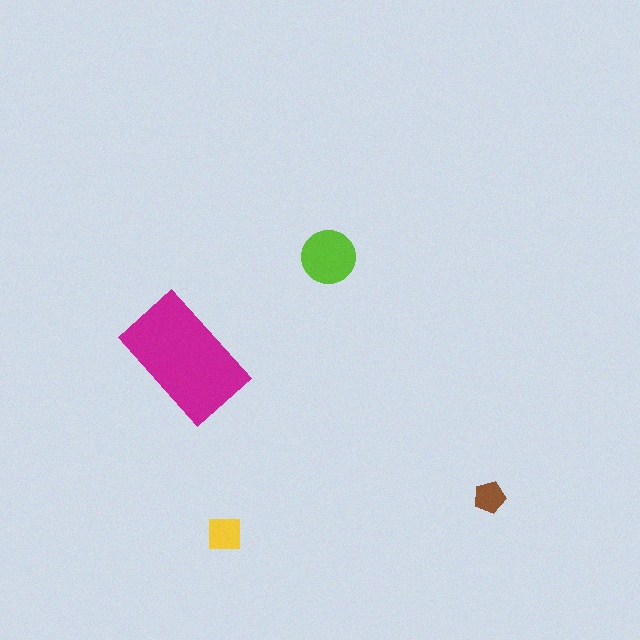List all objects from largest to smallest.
The magenta rectangle, the lime circle, the yellow square, the brown pentagon.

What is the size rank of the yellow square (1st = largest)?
3rd.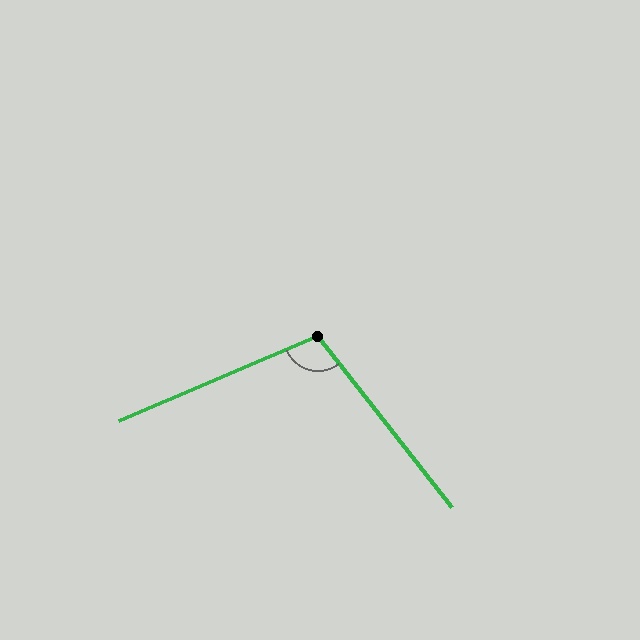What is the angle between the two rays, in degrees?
Approximately 105 degrees.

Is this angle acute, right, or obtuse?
It is obtuse.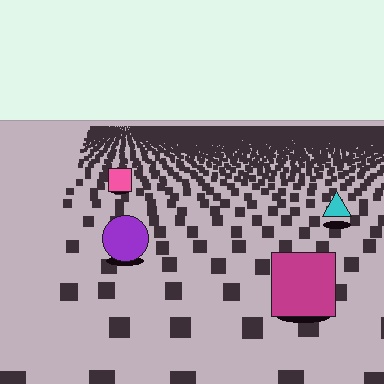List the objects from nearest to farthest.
From nearest to farthest: the magenta square, the purple circle, the cyan triangle, the pink square.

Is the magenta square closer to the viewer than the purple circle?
Yes. The magenta square is closer — you can tell from the texture gradient: the ground texture is coarser near it.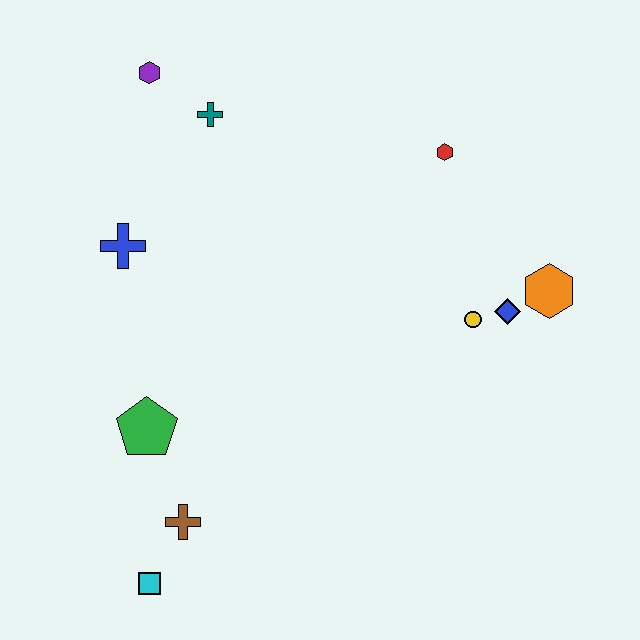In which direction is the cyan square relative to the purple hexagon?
The cyan square is below the purple hexagon.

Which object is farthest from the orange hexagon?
The cyan square is farthest from the orange hexagon.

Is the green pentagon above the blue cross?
No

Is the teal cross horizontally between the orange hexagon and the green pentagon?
Yes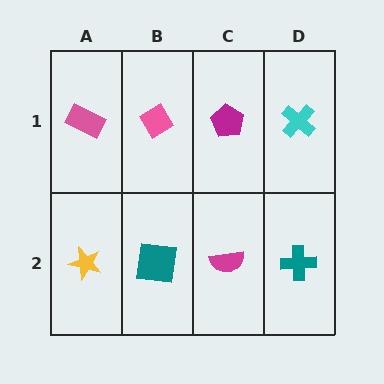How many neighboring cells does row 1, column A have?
2.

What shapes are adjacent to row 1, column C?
A magenta semicircle (row 2, column C), a pink diamond (row 1, column B), a cyan cross (row 1, column D).